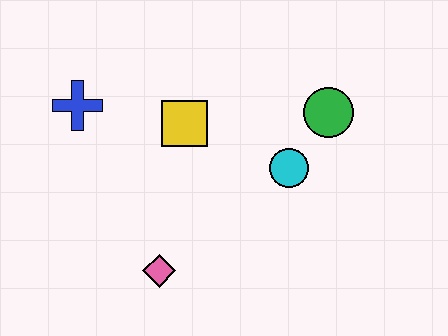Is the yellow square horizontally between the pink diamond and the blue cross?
No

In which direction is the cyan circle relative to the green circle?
The cyan circle is below the green circle.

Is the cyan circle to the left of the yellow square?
No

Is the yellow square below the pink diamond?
No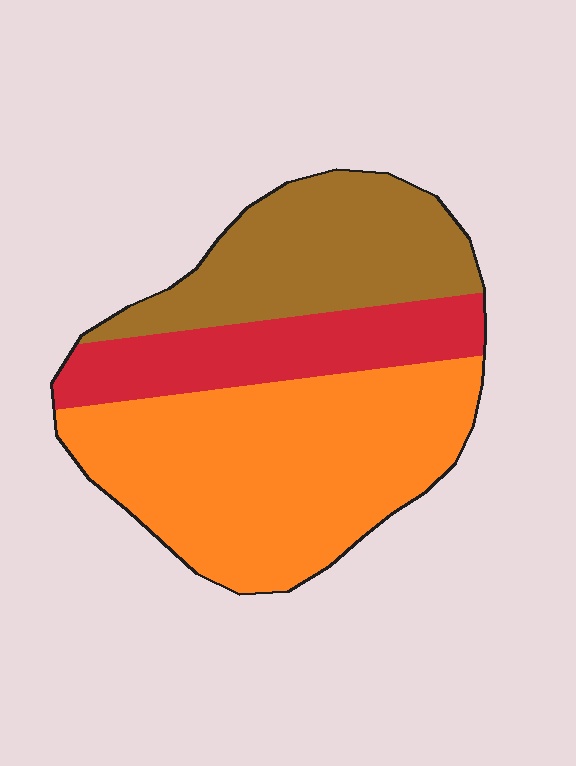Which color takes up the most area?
Orange, at roughly 50%.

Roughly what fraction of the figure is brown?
Brown covers 29% of the figure.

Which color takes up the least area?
Red, at roughly 20%.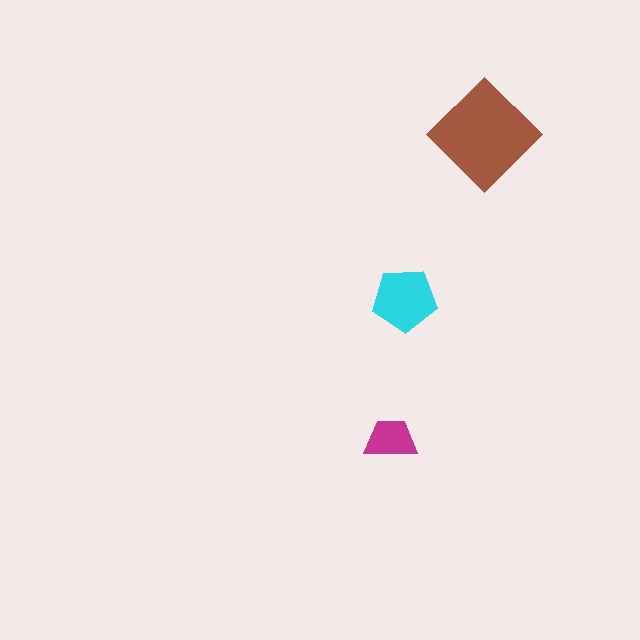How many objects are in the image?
There are 3 objects in the image.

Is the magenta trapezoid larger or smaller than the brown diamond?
Smaller.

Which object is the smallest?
The magenta trapezoid.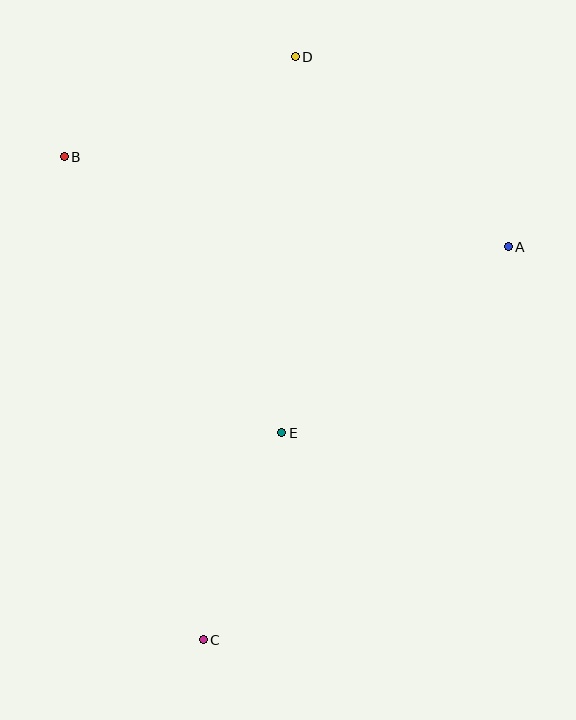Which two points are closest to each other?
Points C and E are closest to each other.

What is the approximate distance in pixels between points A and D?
The distance between A and D is approximately 286 pixels.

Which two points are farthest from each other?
Points C and D are farthest from each other.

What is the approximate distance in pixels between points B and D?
The distance between B and D is approximately 252 pixels.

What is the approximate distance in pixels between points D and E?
The distance between D and E is approximately 376 pixels.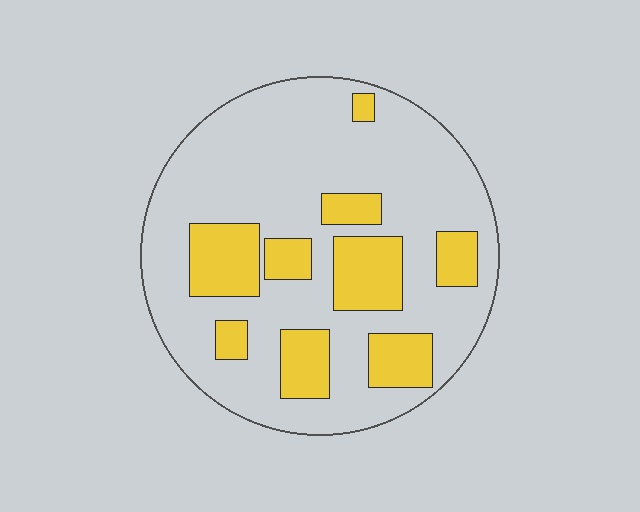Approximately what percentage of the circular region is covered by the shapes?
Approximately 25%.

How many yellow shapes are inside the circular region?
9.